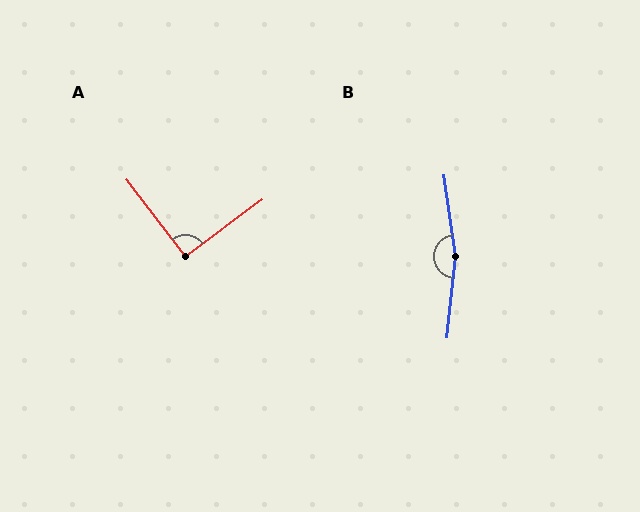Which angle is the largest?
B, at approximately 166 degrees.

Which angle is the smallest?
A, at approximately 90 degrees.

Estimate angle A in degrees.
Approximately 90 degrees.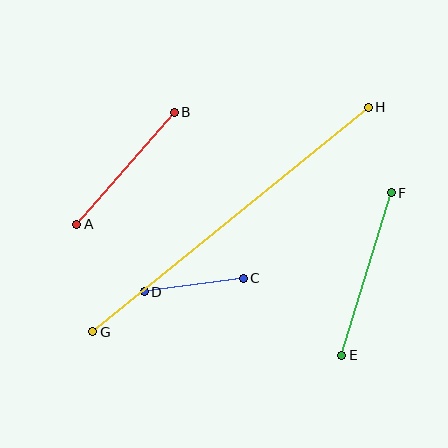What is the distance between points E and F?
The distance is approximately 170 pixels.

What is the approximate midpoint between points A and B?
The midpoint is at approximately (125, 168) pixels.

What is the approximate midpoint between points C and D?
The midpoint is at approximately (194, 285) pixels.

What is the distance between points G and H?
The distance is approximately 355 pixels.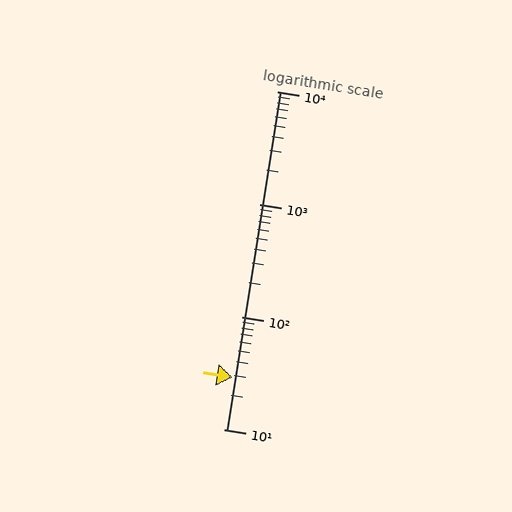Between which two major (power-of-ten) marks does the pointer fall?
The pointer is between 10 and 100.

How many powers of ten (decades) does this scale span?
The scale spans 3 decades, from 10 to 10000.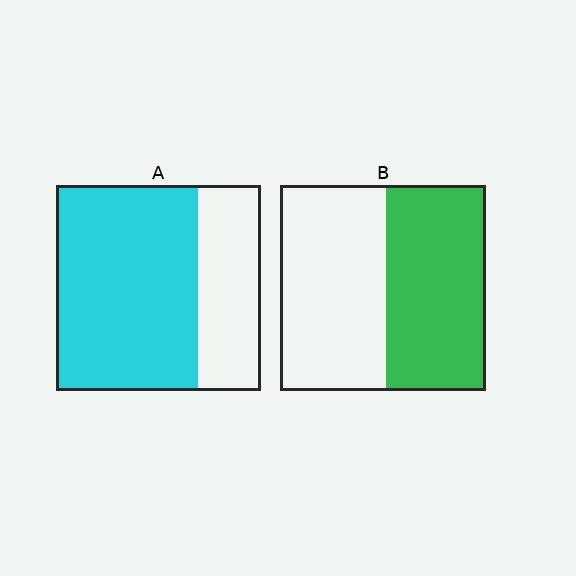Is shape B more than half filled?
Roughly half.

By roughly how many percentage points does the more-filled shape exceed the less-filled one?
By roughly 20 percentage points (A over B).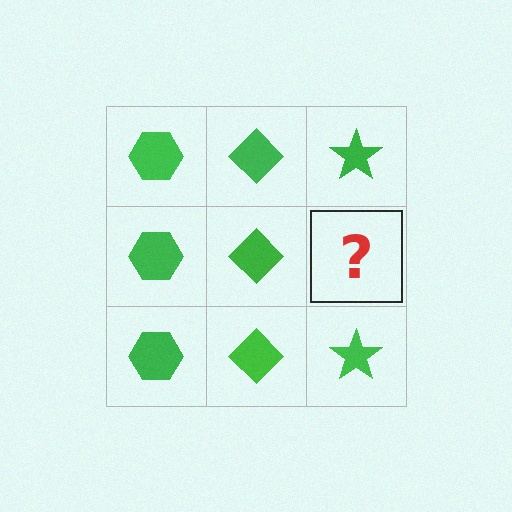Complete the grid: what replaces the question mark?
The question mark should be replaced with a green star.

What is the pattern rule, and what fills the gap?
The rule is that each column has a consistent shape. The gap should be filled with a green star.